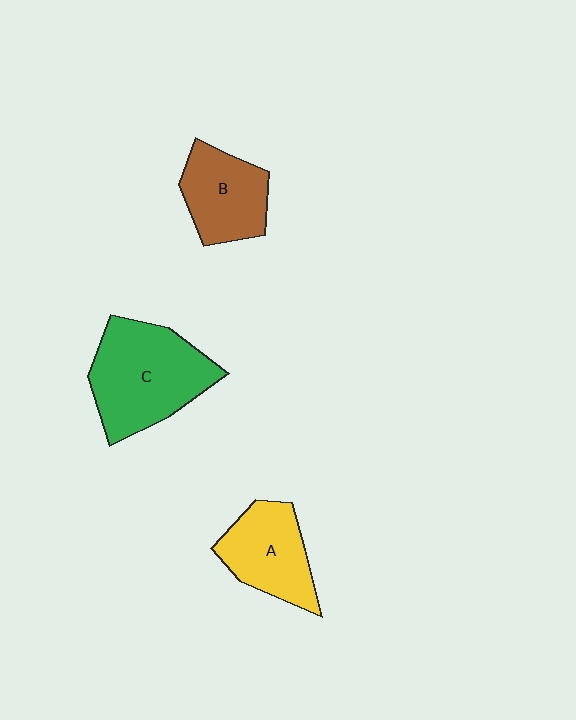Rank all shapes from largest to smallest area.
From largest to smallest: C (green), A (yellow), B (brown).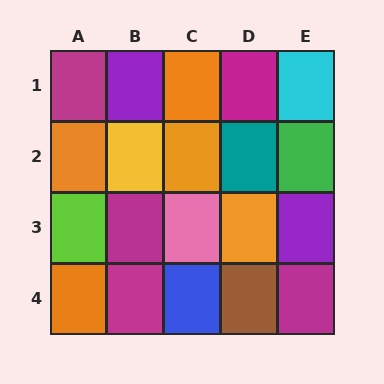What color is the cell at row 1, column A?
Magenta.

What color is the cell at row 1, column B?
Purple.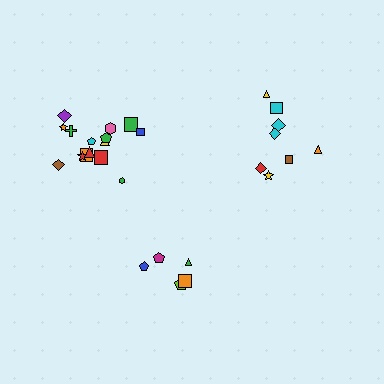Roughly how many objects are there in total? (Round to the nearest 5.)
Roughly 30 objects in total.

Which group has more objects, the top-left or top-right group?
The top-left group.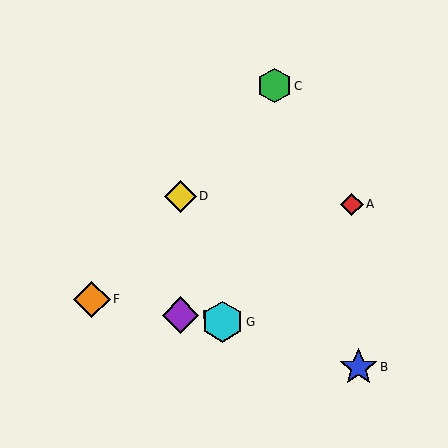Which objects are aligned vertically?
Objects D, E are aligned vertically.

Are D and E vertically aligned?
Yes, both are at x≈181.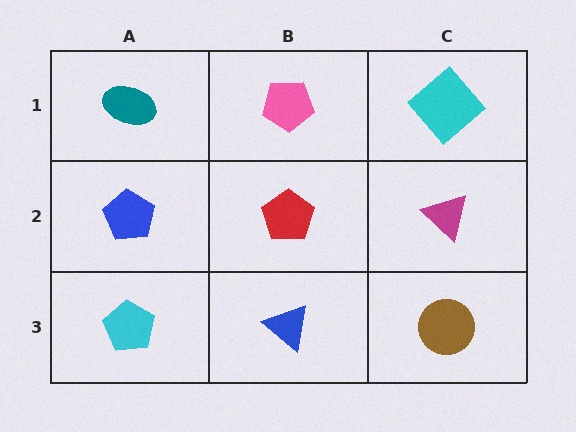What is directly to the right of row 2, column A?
A red pentagon.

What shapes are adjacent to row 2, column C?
A cyan diamond (row 1, column C), a brown circle (row 3, column C), a red pentagon (row 2, column B).